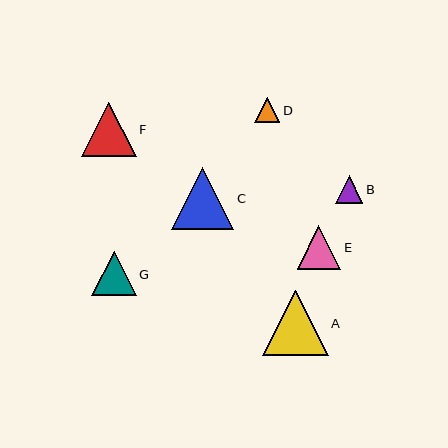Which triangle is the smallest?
Triangle D is the smallest with a size of approximately 25 pixels.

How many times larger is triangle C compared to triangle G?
Triangle C is approximately 1.4 times the size of triangle G.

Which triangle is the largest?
Triangle A is the largest with a size of approximately 65 pixels.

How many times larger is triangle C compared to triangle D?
Triangle C is approximately 2.5 times the size of triangle D.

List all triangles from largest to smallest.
From largest to smallest: A, C, F, G, E, B, D.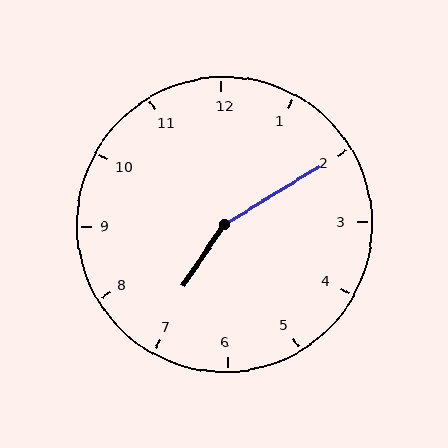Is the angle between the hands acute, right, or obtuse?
It is obtuse.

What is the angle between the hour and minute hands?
Approximately 155 degrees.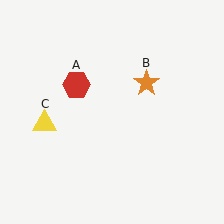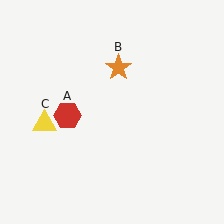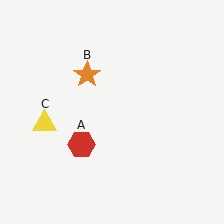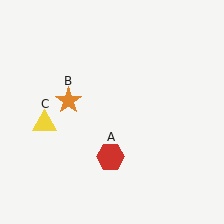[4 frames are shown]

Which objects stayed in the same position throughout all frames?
Yellow triangle (object C) remained stationary.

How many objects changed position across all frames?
2 objects changed position: red hexagon (object A), orange star (object B).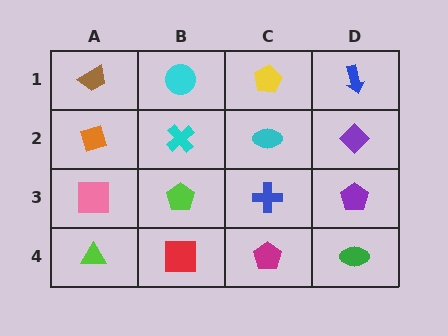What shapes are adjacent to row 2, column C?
A yellow pentagon (row 1, column C), a blue cross (row 3, column C), a cyan cross (row 2, column B), a purple diamond (row 2, column D).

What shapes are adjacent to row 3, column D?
A purple diamond (row 2, column D), a green ellipse (row 4, column D), a blue cross (row 3, column C).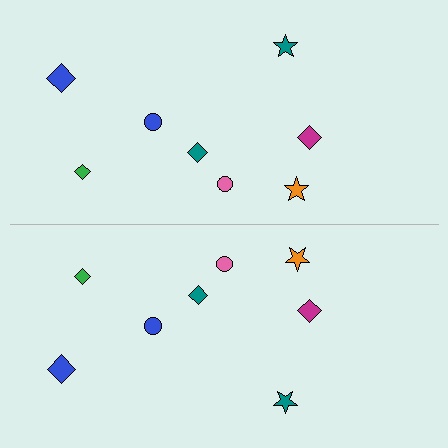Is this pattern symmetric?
Yes, this pattern has bilateral (reflection) symmetry.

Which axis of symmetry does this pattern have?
The pattern has a horizontal axis of symmetry running through the center of the image.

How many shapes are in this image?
There are 16 shapes in this image.